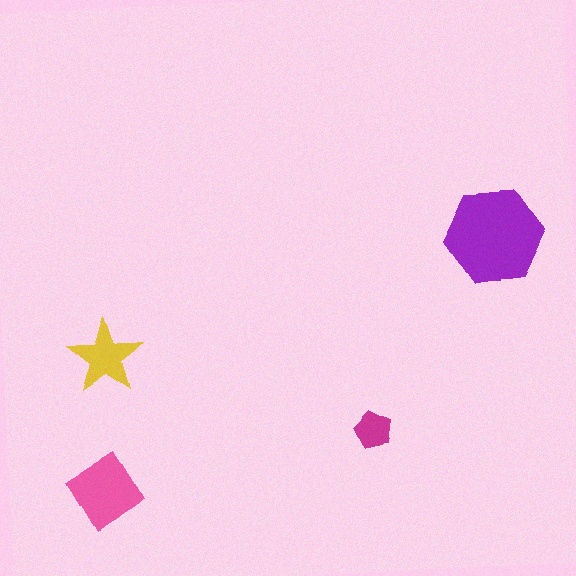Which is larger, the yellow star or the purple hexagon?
The purple hexagon.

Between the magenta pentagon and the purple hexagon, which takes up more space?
The purple hexagon.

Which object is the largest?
The purple hexagon.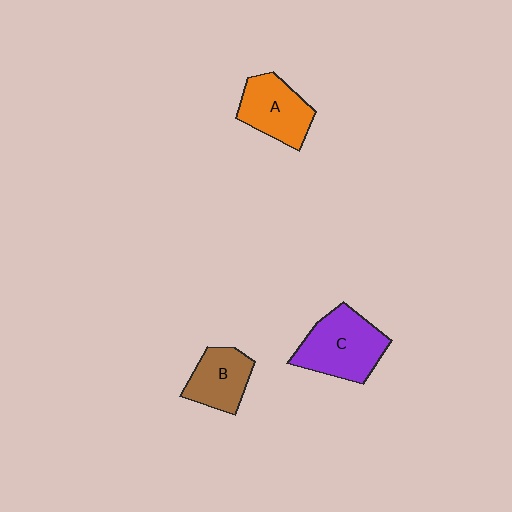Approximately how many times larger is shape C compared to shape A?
Approximately 1.3 times.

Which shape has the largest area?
Shape C (purple).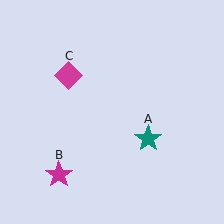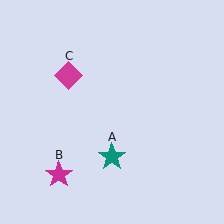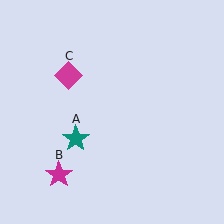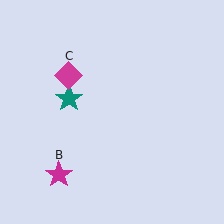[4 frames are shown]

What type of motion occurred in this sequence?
The teal star (object A) rotated clockwise around the center of the scene.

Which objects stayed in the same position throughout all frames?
Magenta star (object B) and magenta diamond (object C) remained stationary.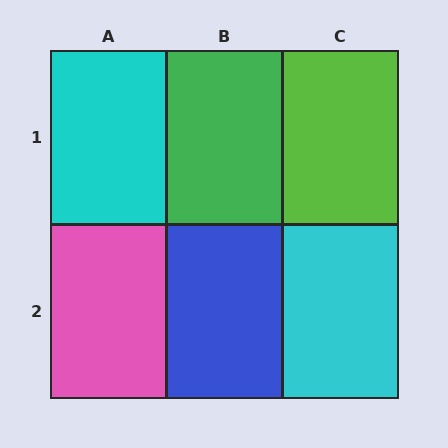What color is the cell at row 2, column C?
Cyan.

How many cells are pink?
1 cell is pink.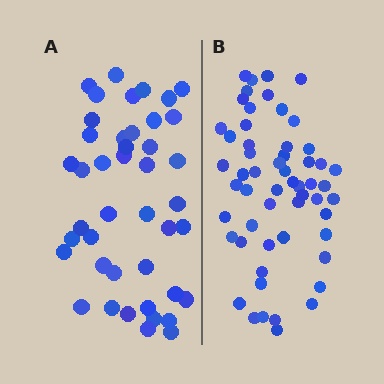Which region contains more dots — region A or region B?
Region B (the right region) has more dots.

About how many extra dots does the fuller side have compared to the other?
Region B has approximately 15 more dots than region A.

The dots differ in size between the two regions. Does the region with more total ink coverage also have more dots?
No. Region A has more total ink coverage because its dots are larger, but region B actually contains more individual dots. Total area can be misleading — the number of items is what matters here.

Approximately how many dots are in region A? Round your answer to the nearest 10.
About 40 dots. (The exact count is 43, which rounds to 40.)